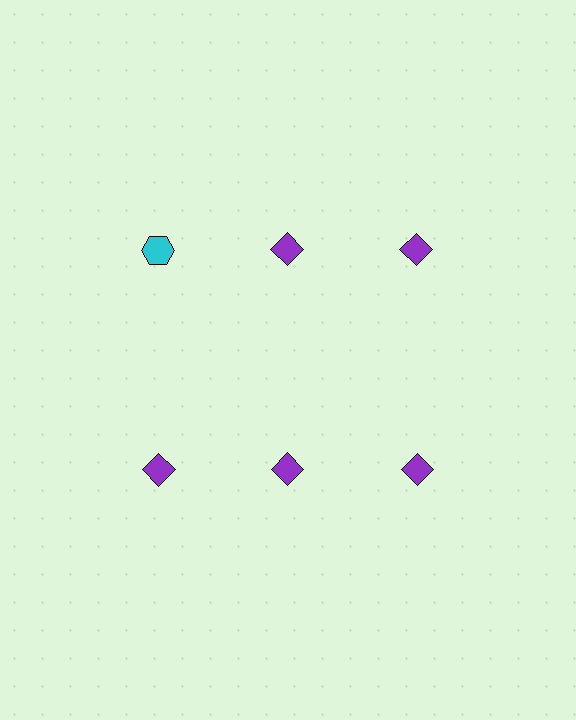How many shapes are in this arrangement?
There are 6 shapes arranged in a grid pattern.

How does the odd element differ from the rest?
It differs in both color (cyan instead of purple) and shape (hexagon instead of diamond).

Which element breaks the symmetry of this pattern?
The cyan hexagon in the top row, leftmost column breaks the symmetry. All other shapes are purple diamonds.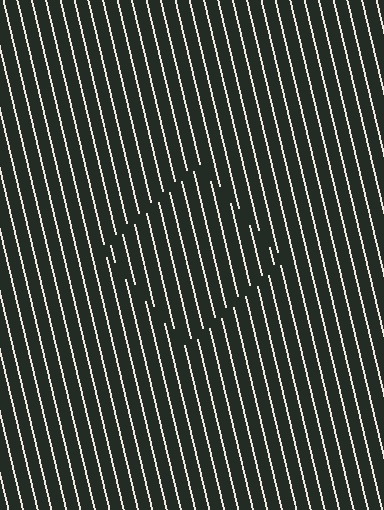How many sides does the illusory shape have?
4 sides — the line-ends trace a square.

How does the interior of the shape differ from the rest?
The interior of the shape contains the same grating, shifted by half a period — the contour is defined by the phase discontinuity where line-ends from the inner and outer gratings abut.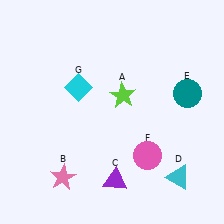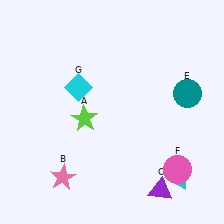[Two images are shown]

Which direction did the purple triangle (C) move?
The purple triangle (C) moved right.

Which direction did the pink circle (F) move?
The pink circle (F) moved right.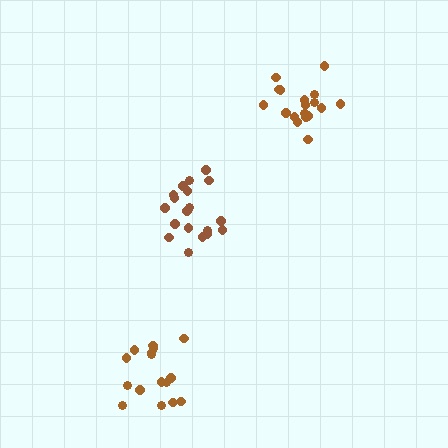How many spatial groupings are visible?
There are 3 spatial groupings.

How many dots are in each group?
Group 1: 19 dots, Group 2: 18 dots, Group 3: 16 dots (53 total).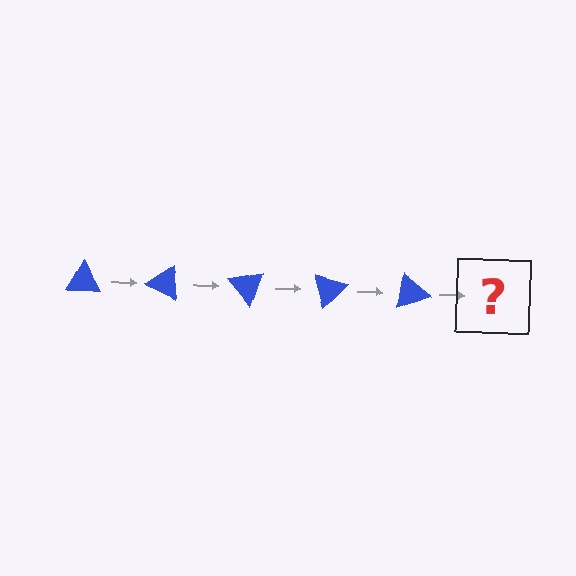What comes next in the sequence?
The next element should be a blue triangle rotated 125 degrees.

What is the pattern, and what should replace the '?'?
The pattern is that the triangle rotates 25 degrees each step. The '?' should be a blue triangle rotated 125 degrees.